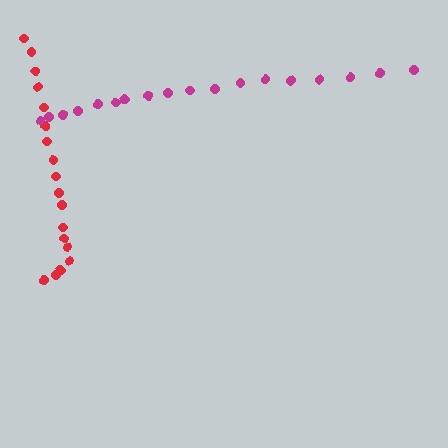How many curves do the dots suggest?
There are 2 distinct paths.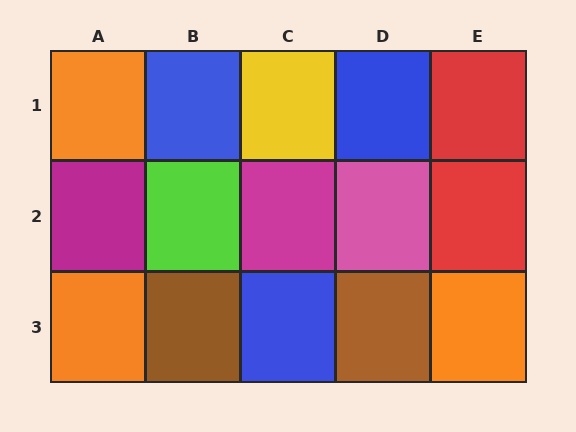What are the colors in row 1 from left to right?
Orange, blue, yellow, blue, red.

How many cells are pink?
1 cell is pink.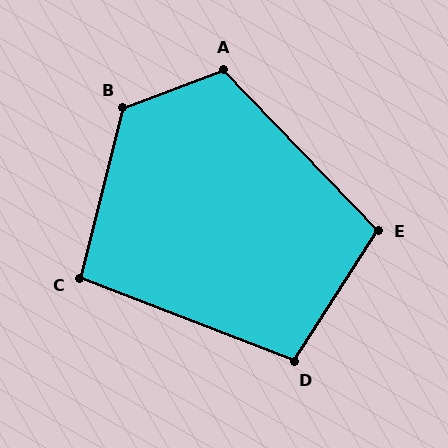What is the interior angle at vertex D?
Approximately 102 degrees (obtuse).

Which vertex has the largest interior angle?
B, at approximately 125 degrees.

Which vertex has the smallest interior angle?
C, at approximately 97 degrees.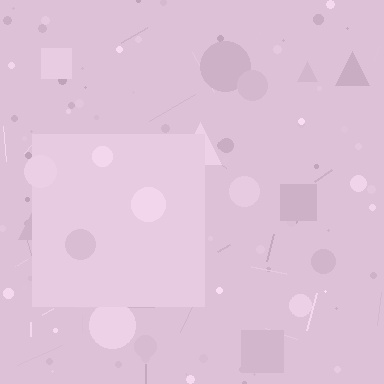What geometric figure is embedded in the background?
A square is embedded in the background.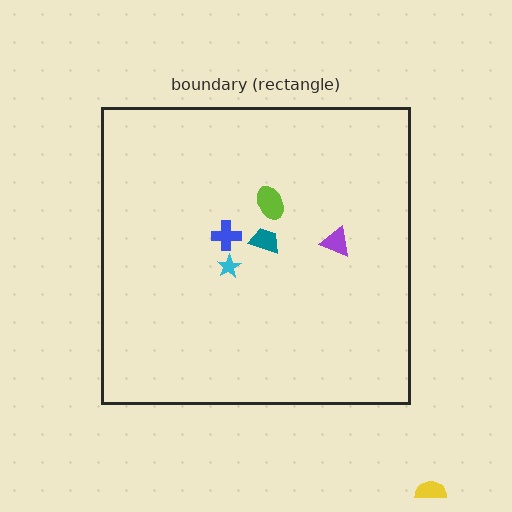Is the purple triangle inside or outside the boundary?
Inside.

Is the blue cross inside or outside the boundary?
Inside.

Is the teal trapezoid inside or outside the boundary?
Inside.